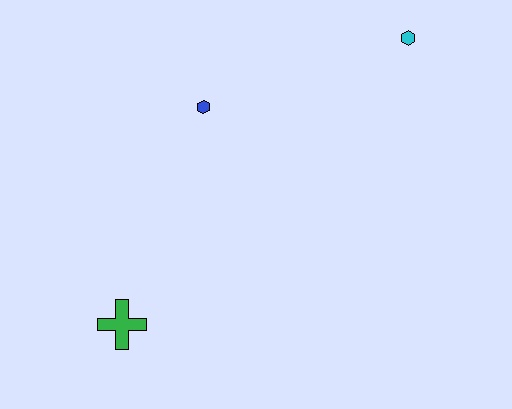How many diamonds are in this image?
There are no diamonds.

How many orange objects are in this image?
There are no orange objects.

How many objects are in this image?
There are 3 objects.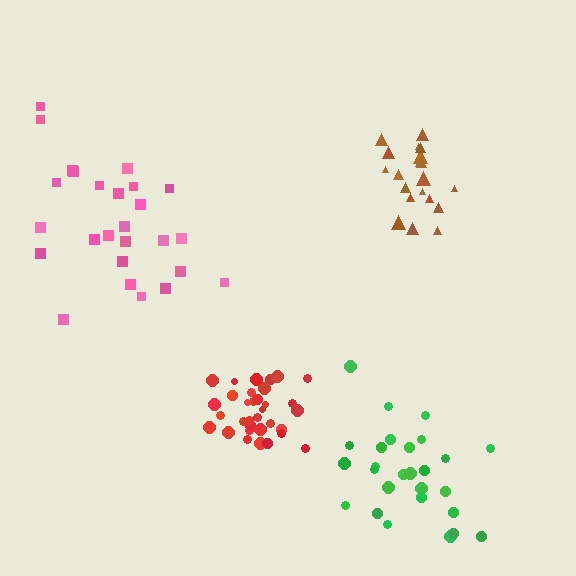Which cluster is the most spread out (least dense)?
Pink.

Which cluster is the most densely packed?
Red.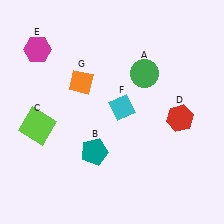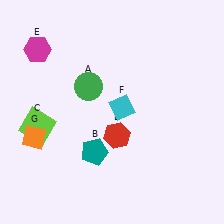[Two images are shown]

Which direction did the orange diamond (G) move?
The orange diamond (G) moved down.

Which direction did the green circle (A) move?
The green circle (A) moved left.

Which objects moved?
The objects that moved are: the green circle (A), the red hexagon (D), the orange diamond (G).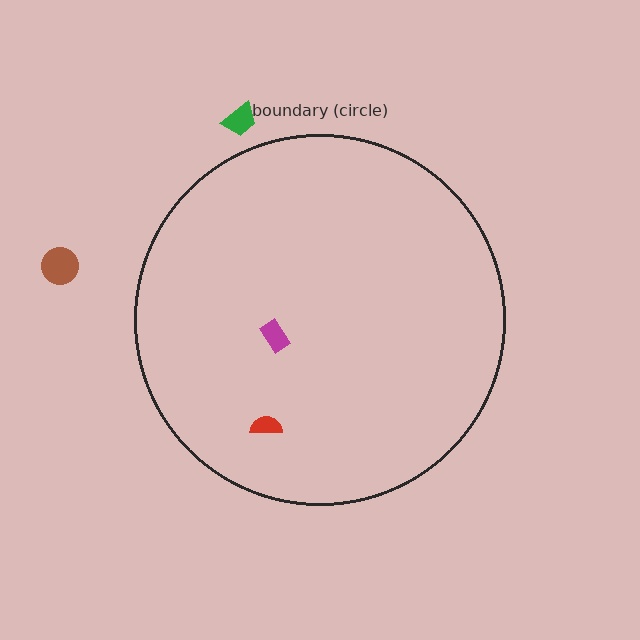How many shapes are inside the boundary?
2 inside, 2 outside.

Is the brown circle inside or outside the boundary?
Outside.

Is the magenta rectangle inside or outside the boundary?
Inside.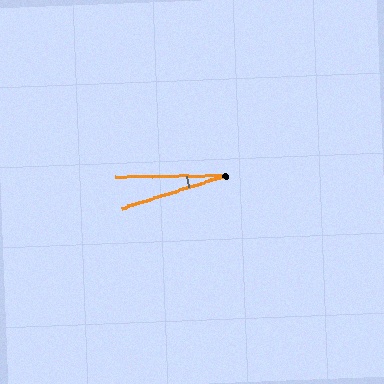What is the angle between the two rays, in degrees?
Approximately 17 degrees.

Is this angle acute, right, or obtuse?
It is acute.